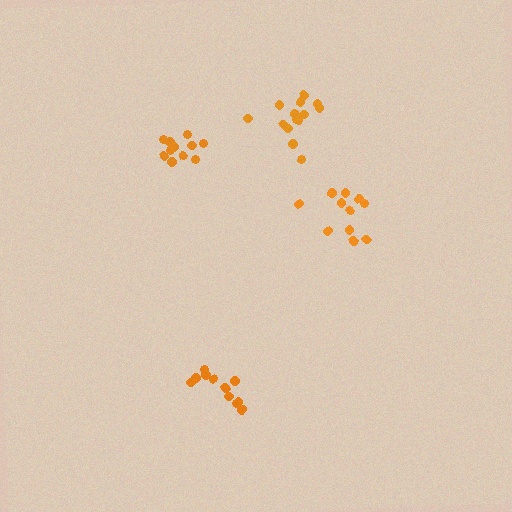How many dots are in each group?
Group 1: 14 dots, Group 2: 11 dots, Group 3: 11 dots, Group 4: 11 dots (47 total).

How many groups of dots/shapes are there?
There are 4 groups.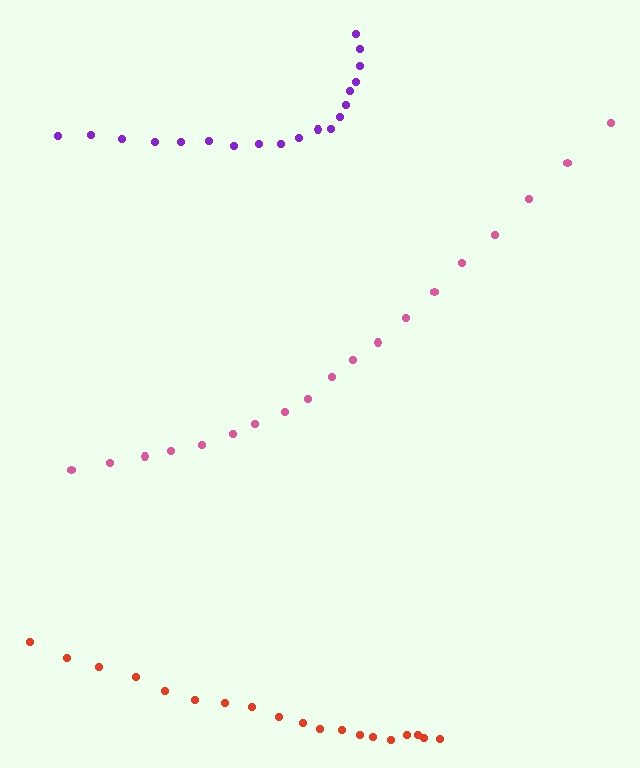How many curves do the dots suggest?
There are 3 distinct paths.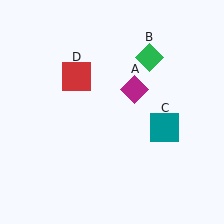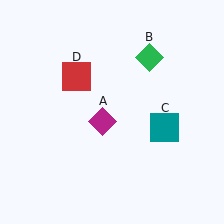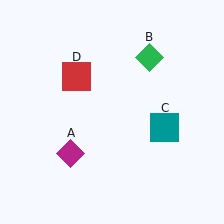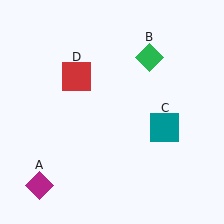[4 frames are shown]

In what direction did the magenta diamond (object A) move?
The magenta diamond (object A) moved down and to the left.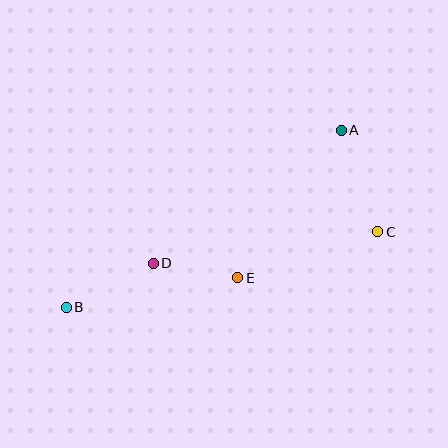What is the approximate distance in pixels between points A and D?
The distance between A and D is approximately 230 pixels.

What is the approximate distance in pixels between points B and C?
The distance between B and C is approximately 321 pixels.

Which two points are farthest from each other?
Points A and B are farthest from each other.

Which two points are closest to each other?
Points D and E are closest to each other.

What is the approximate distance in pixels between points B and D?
The distance between B and D is approximately 98 pixels.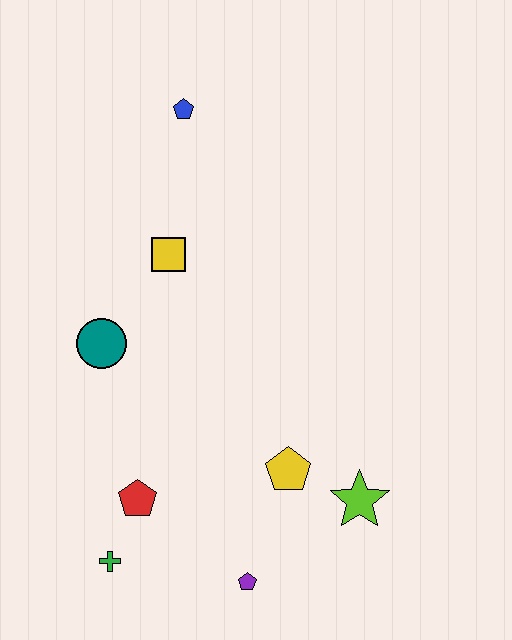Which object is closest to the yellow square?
The teal circle is closest to the yellow square.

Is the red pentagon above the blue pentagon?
No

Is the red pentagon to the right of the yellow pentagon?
No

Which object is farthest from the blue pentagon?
The purple pentagon is farthest from the blue pentagon.